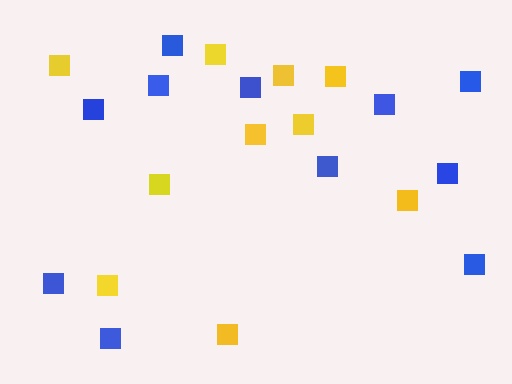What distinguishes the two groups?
There are 2 groups: one group of yellow squares (10) and one group of blue squares (11).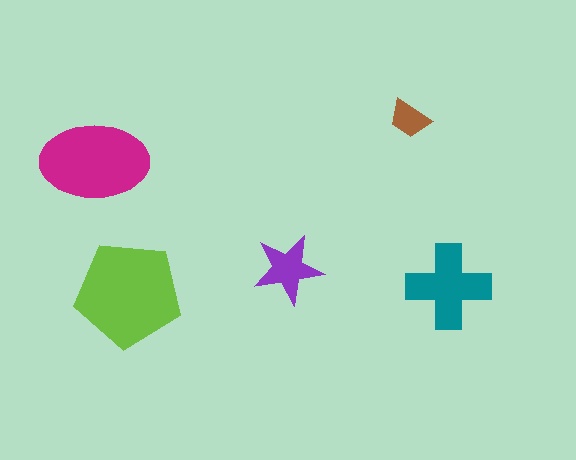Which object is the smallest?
The brown trapezoid.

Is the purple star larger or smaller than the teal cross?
Smaller.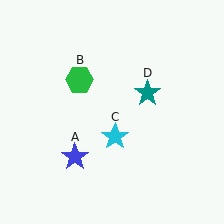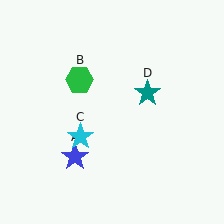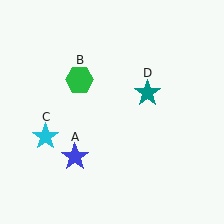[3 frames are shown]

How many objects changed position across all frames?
1 object changed position: cyan star (object C).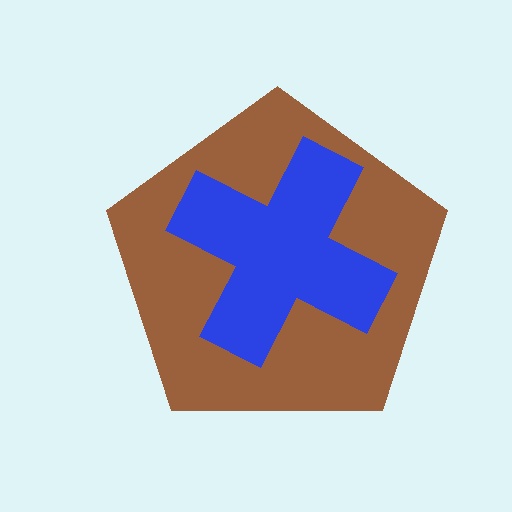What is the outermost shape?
The brown pentagon.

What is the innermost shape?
The blue cross.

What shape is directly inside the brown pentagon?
The blue cross.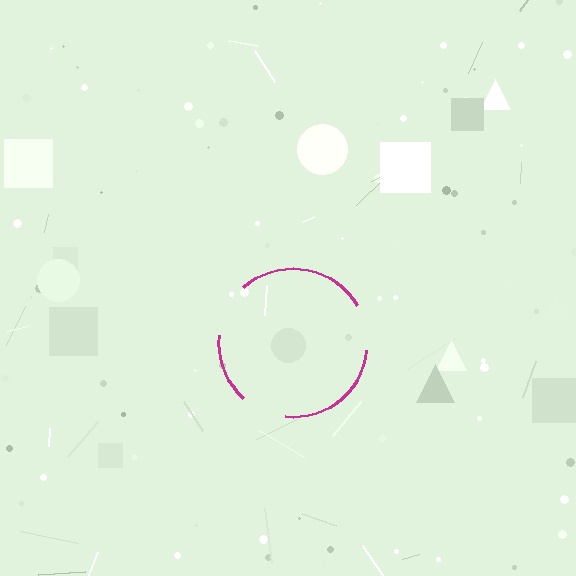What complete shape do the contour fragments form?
The contour fragments form a circle.